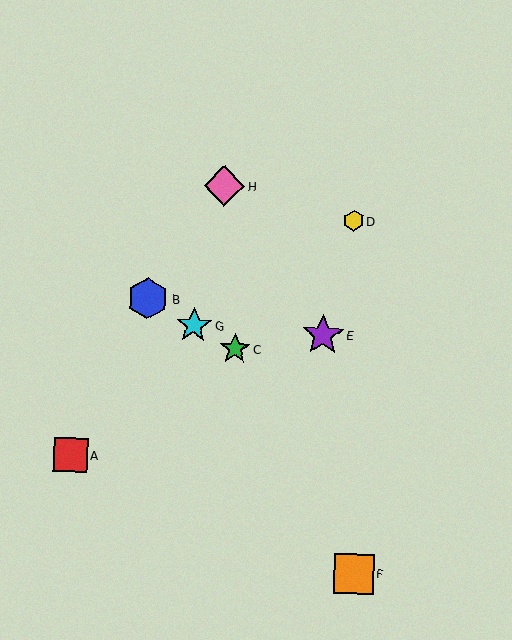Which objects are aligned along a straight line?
Objects B, C, G are aligned along a straight line.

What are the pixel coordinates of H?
Object H is at (224, 186).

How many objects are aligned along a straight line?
3 objects (B, C, G) are aligned along a straight line.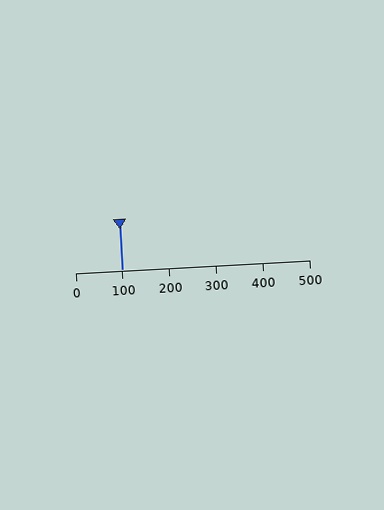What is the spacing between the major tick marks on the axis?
The major ticks are spaced 100 apart.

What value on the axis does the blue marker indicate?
The marker indicates approximately 100.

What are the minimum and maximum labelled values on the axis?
The axis runs from 0 to 500.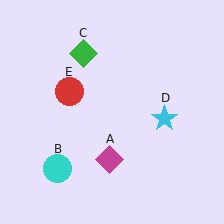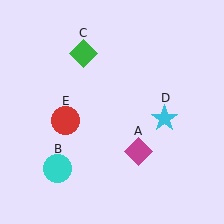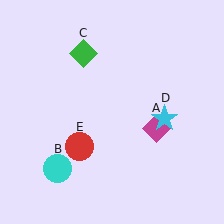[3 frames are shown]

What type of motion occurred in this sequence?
The magenta diamond (object A), red circle (object E) rotated counterclockwise around the center of the scene.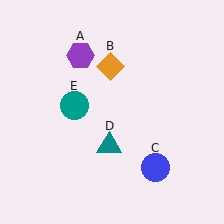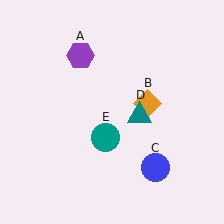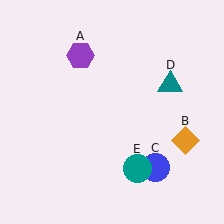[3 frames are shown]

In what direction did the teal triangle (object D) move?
The teal triangle (object D) moved up and to the right.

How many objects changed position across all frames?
3 objects changed position: orange diamond (object B), teal triangle (object D), teal circle (object E).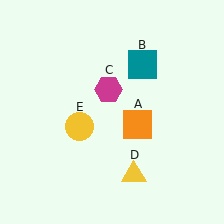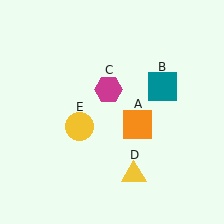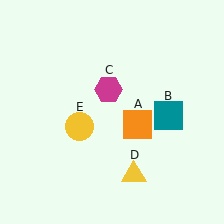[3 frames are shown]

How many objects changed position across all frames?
1 object changed position: teal square (object B).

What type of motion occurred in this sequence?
The teal square (object B) rotated clockwise around the center of the scene.